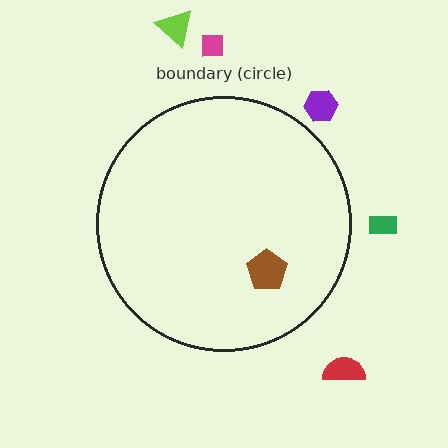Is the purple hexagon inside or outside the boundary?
Outside.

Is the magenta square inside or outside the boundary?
Outside.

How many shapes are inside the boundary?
1 inside, 5 outside.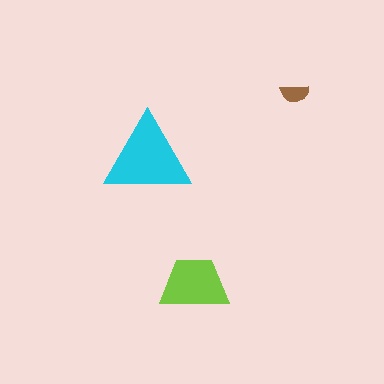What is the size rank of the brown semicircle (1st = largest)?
3rd.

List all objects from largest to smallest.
The cyan triangle, the lime trapezoid, the brown semicircle.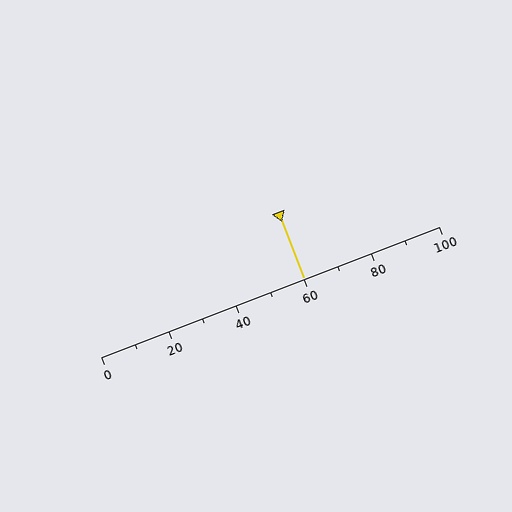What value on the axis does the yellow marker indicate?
The marker indicates approximately 60.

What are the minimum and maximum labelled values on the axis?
The axis runs from 0 to 100.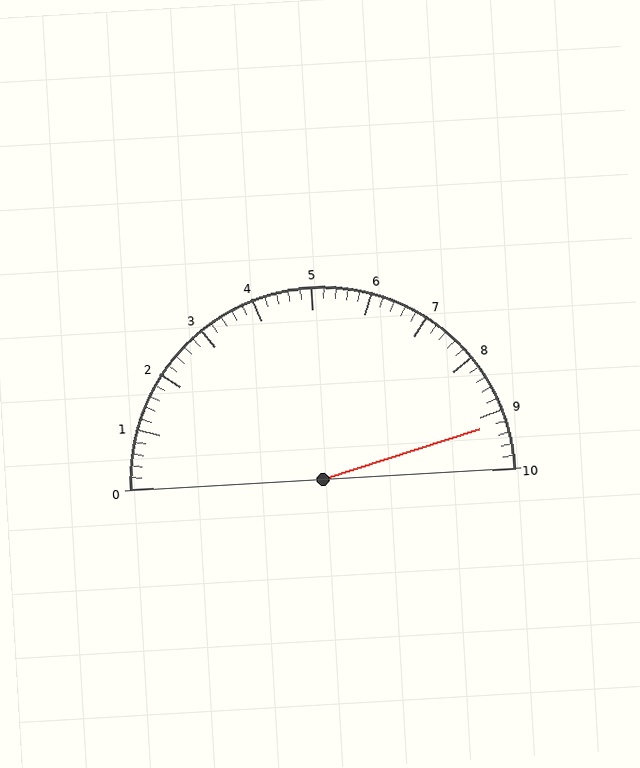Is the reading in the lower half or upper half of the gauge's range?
The reading is in the upper half of the range (0 to 10).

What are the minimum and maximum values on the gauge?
The gauge ranges from 0 to 10.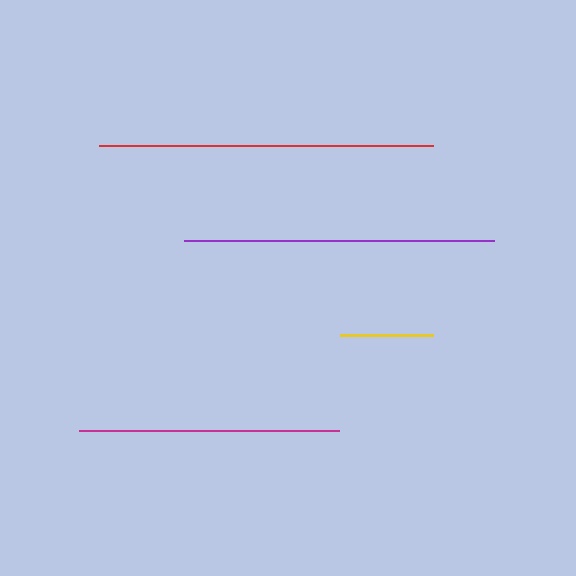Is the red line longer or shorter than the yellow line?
The red line is longer than the yellow line.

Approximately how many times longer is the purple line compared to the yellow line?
The purple line is approximately 3.3 times the length of the yellow line.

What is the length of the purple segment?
The purple segment is approximately 309 pixels long.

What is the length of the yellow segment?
The yellow segment is approximately 93 pixels long.